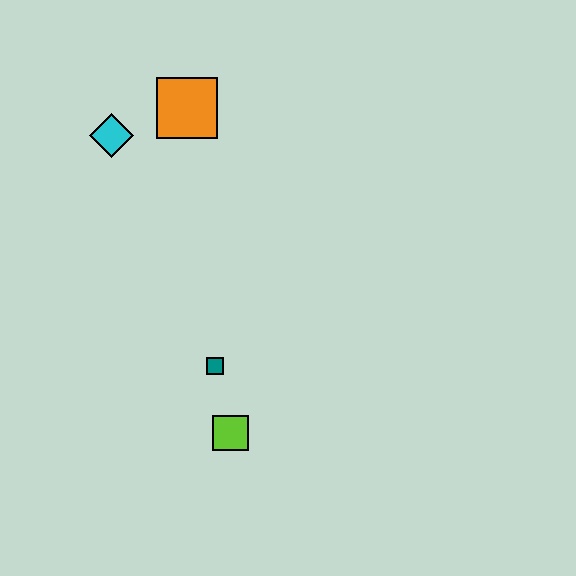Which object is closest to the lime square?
The teal square is closest to the lime square.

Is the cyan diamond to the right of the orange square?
No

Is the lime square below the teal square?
Yes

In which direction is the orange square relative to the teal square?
The orange square is above the teal square.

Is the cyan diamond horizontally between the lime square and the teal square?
No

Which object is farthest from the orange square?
The lime square is farthest from the orange square.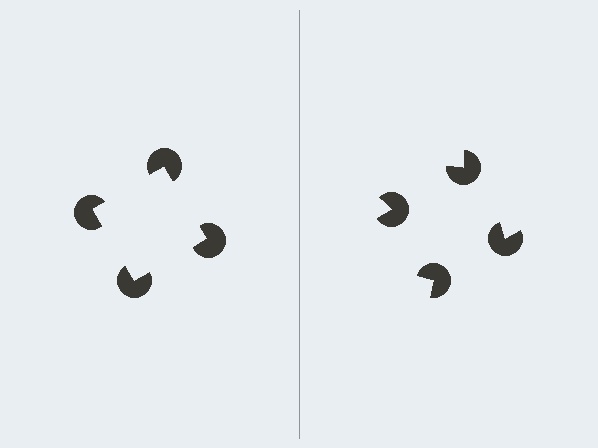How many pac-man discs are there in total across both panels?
8 — 4 on each side.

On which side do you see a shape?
An illusory square appears on the left side. On the right side the wedge cuts are rotated, so no coherent shape forms.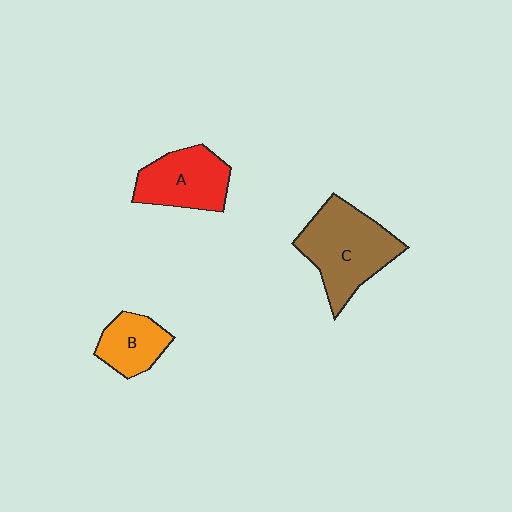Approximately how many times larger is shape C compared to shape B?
Approximately 2.0 times.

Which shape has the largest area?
Shape C (brown).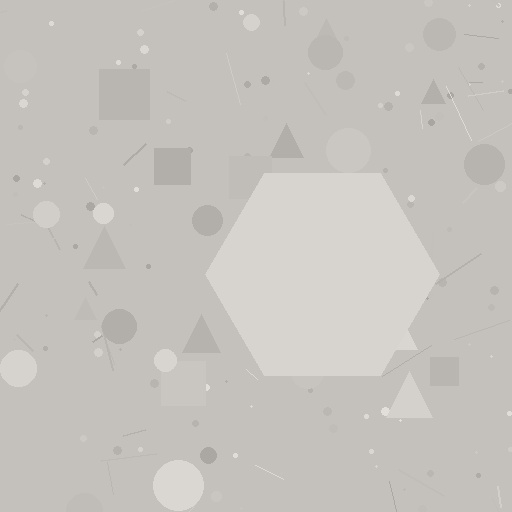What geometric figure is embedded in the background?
A hexagon is embedded in the background.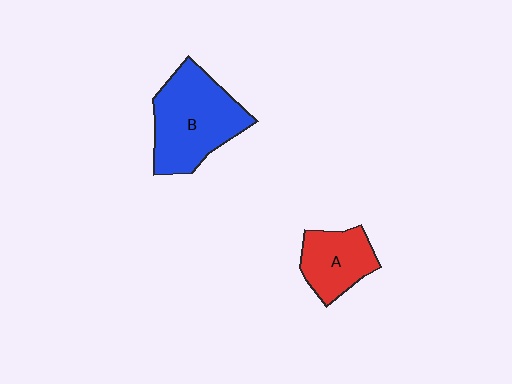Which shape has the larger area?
Shape B (blue).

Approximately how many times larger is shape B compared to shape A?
Approximately 1.7 times.